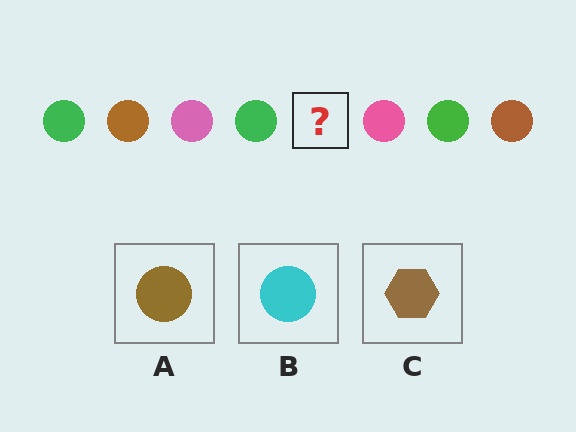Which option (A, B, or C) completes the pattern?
A.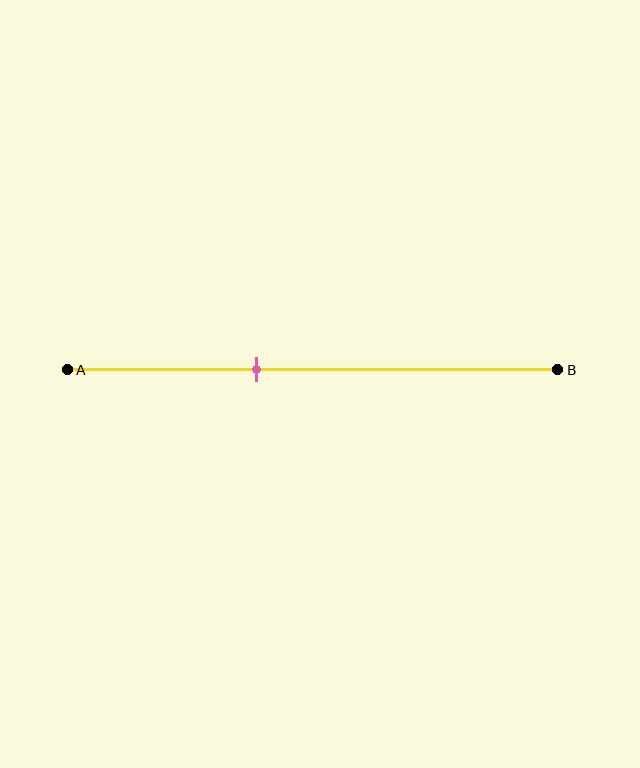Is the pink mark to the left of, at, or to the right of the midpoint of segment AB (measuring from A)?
The pink mark is to the left of the midpoint of segment AB.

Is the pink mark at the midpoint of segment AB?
No, the mark is at about 40% from A, not at the 50% midpoint.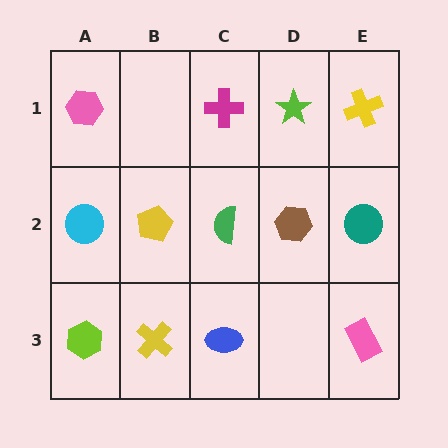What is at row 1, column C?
A magenta cross.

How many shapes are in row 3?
4 shapes.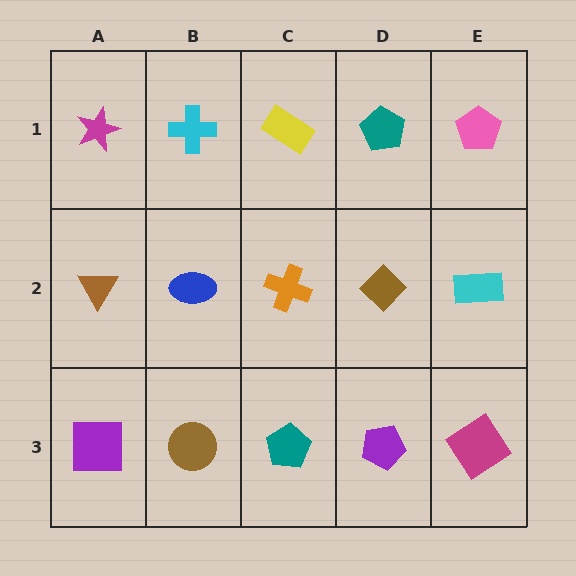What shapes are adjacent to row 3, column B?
A blue ellipse (row 2, column B), a purple square (row 3, column A), a teal pentagon (row 3, column C).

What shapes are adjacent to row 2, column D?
A teal pentagon (row 1, column D), a purple pentagon (row 3, column D), an orange cross (row 2, column C), a cyan rectangle (row 2, column E).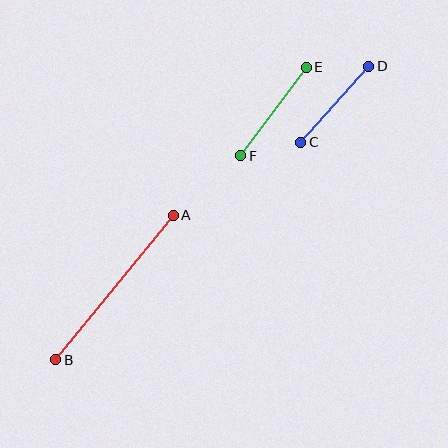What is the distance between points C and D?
The distance is approximately 102 pixels.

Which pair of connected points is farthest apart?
Points A and B are farthest apart.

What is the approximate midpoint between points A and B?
The midpoint is at approximately (114, 287) pixels.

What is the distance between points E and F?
The distance is approximately 111 pixels.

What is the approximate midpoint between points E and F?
The midpoint is at approximately (273, 112) pixels.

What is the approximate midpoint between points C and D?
The midpoint is at approximately (335, 104) pixels.